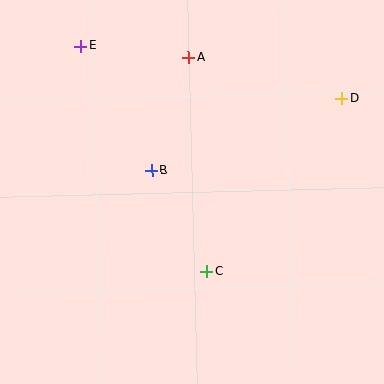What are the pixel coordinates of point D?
Point D is at (341, 98).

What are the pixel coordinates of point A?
Point A is at (188, 57).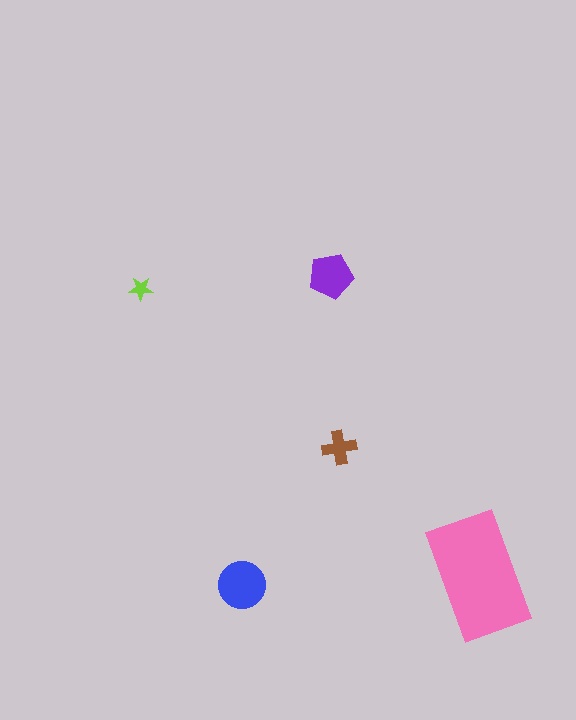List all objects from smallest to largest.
The lime star, the brown cross, the purple pentagon, the blue circle, the pink rectangle.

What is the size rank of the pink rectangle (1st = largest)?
1st.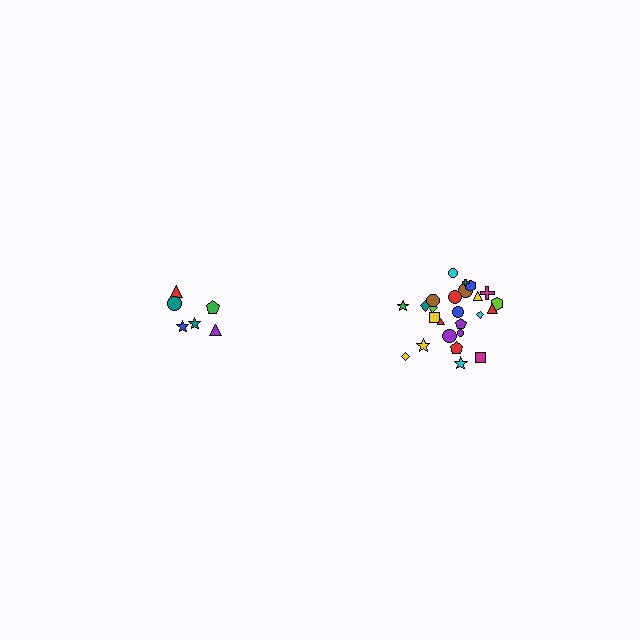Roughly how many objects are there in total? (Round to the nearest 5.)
Roughly 30 objects in total.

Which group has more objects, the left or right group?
The right group.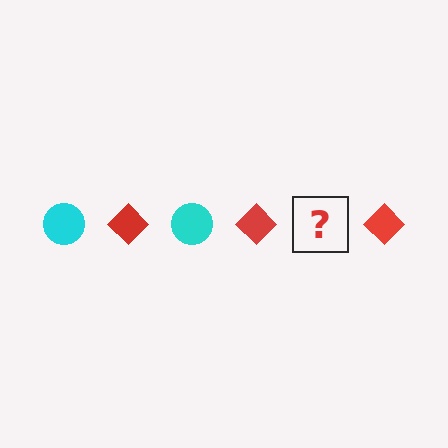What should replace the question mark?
The question mark should be replaced with a cyan circle.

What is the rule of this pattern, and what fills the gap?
The rule is that the pattern alternates between cyan circle and red diamond. The gap should be filled with a cyan circle.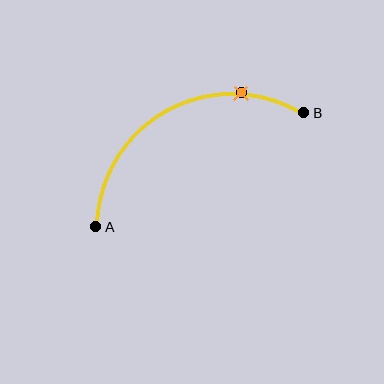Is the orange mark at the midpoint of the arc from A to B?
No. The orange mark lies on the arc but is closer to endpoint B. The arc midpoint would be at the point on the curve equidistant along the arc from both A and B.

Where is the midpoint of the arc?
The arc midpoint is the point on the curve farthest from the straight line joining A and B. It sits above that line.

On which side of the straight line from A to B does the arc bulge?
The arc bulges above the straight line connecting A and B.